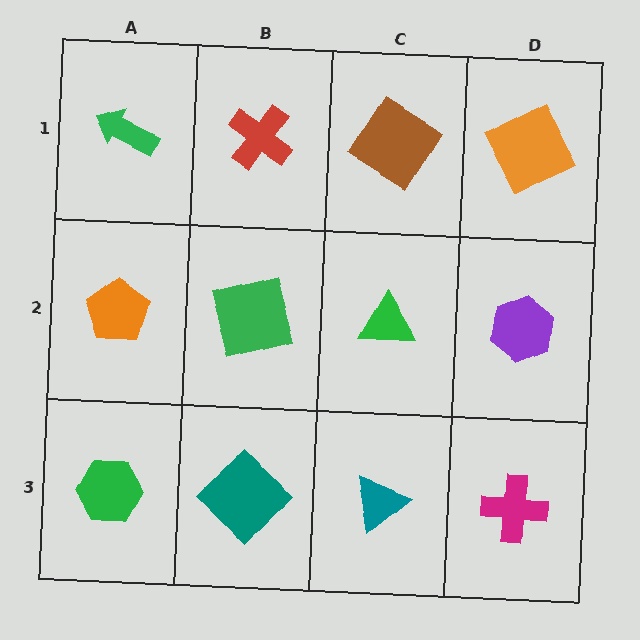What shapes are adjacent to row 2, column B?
A red cross (row 1, column B), a teal diamond (row 3, column B), an orange pentagon (row 2, column A), a green triangle (row 2, column C).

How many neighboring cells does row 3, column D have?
2.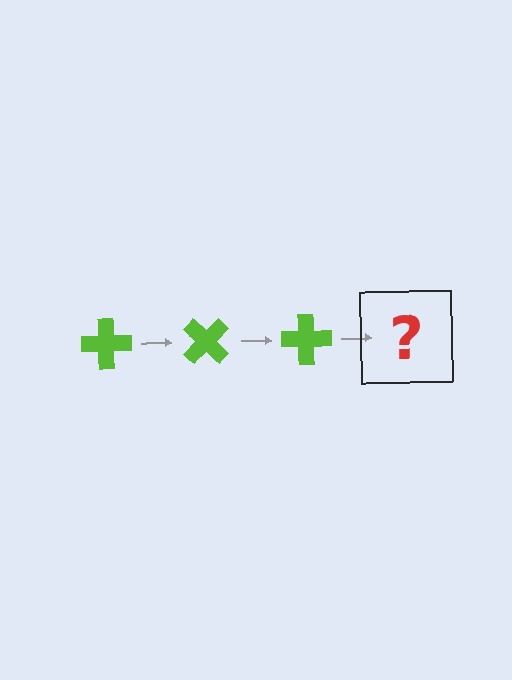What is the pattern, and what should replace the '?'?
The pattern is that the cross rotates 45 degrees each step. The '?' should be a lime cross rotated 135 degrees.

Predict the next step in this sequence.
The next step is a lime cross rotated 135 degrees.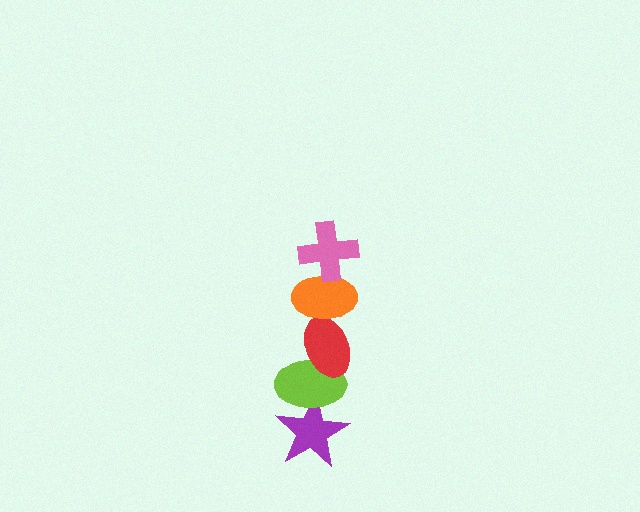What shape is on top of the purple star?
The lime ellipse is on top of the purple star.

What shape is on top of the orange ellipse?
The pink cross is on top of the orange ellipse.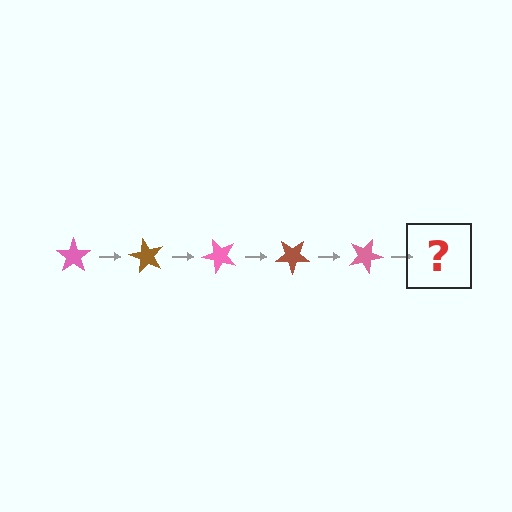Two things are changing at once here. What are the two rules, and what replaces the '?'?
The two rules are that it rotates 60 degrees each step and the color cycles through pink and brown. The '?' should be a brown star, rotated 300 degrees from the start.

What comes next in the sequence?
The next element should be a brown star, rotated 300 degrees from the start.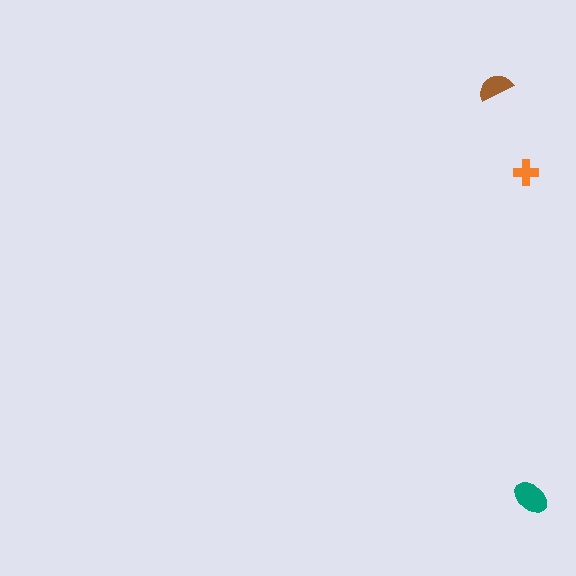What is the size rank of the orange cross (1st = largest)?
3rd.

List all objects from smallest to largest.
The orange cross, the brown semicircle, the teal ellipse.